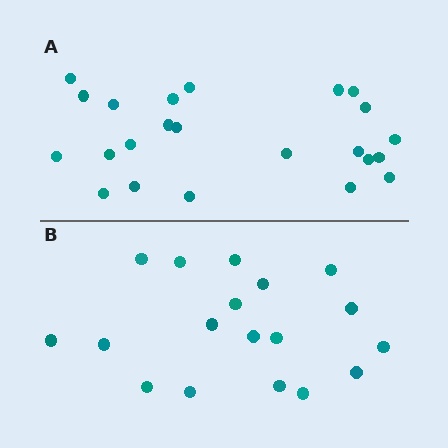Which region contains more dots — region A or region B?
Region A (the top region) has more dots.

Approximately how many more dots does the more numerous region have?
Region A has about 5 more dots than region B.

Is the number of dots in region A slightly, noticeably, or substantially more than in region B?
Region A has noticeably more, but not dramatically so. The ratio is roughly 1.3 to 1.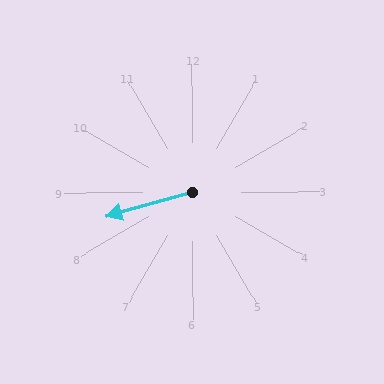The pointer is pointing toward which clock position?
Roughly 8 o'clock.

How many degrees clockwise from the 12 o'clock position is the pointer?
Approximately 254 degrees.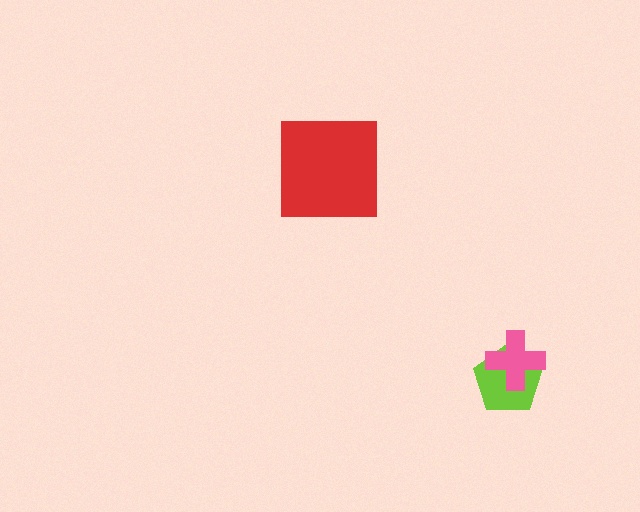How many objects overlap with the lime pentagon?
1 object overlaps with the lime pentagon.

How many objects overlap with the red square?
0 objects overlap with the red square.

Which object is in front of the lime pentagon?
The pink cross is in front of the lime pentagon.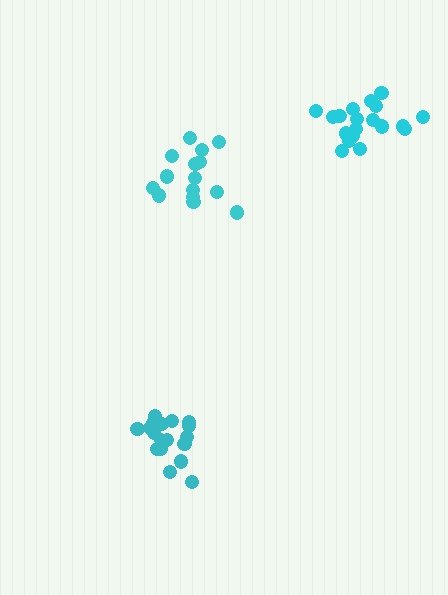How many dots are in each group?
Group 1: 15 dots, Group 2: 18 dots, Group 3: 19 dots (52 total).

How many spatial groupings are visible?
There are 3 spatial groupings.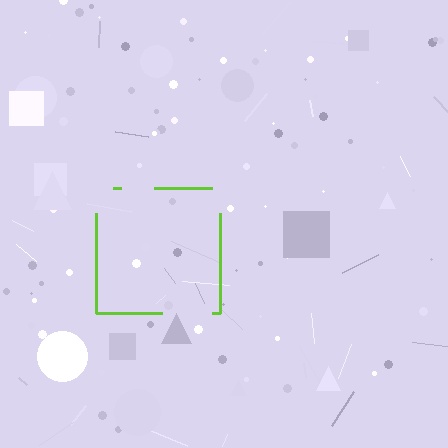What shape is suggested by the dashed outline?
The dashed outline suggests a square.